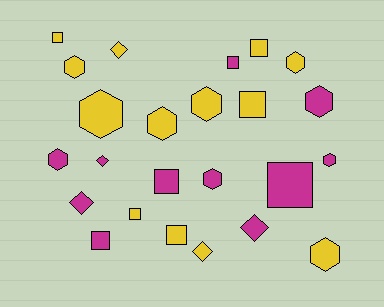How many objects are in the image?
There are 24 objects.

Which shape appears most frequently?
Hexagon, with 10 objects.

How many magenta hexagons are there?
There are 4 magenta hexagons.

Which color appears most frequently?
Yellow, with 13 objects.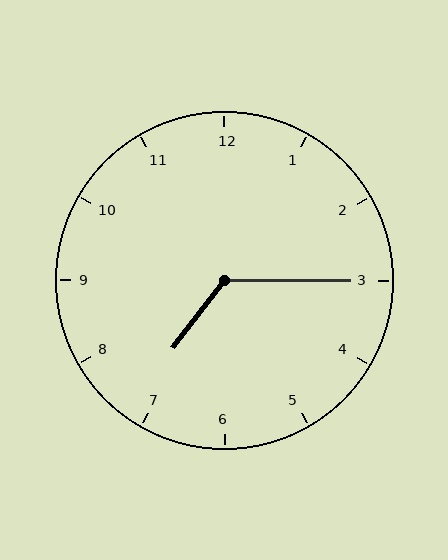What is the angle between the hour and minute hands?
Approximately 128 degrees.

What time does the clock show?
7:15.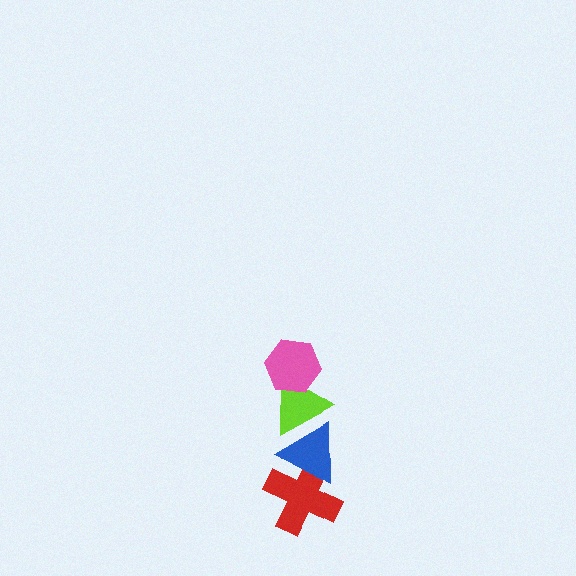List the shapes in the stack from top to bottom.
From top to bottom: the pink hexagon, the lime triangle, the blue triangle, the red cross.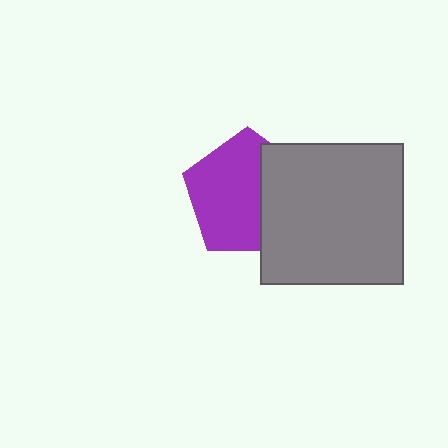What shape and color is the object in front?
The object in front is a gray rectangle.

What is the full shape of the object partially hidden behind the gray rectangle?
The partially hidden object is a purple pentagon.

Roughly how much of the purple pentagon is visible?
About half of it is visible (roughly 63%).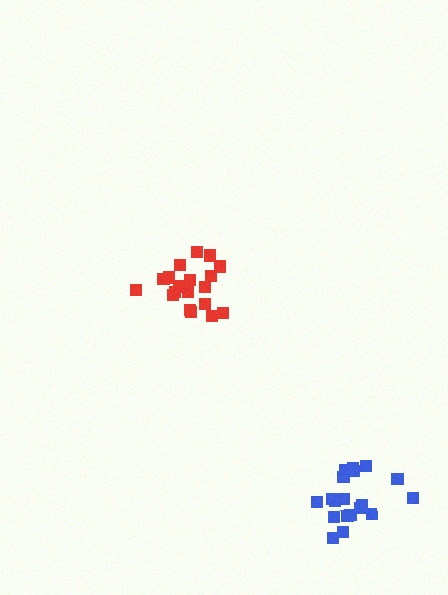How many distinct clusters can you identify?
There are 2 distinct clusters.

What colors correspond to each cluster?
The clusters are colored: blue, red.